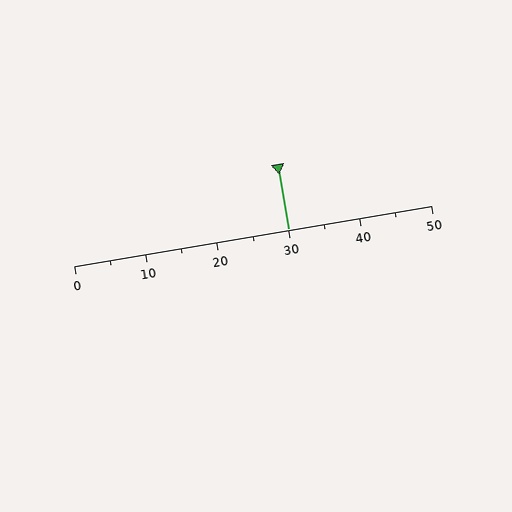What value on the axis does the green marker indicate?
The marker indicates approximately 30.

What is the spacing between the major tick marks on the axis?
The major ticks are spaced 10 apart.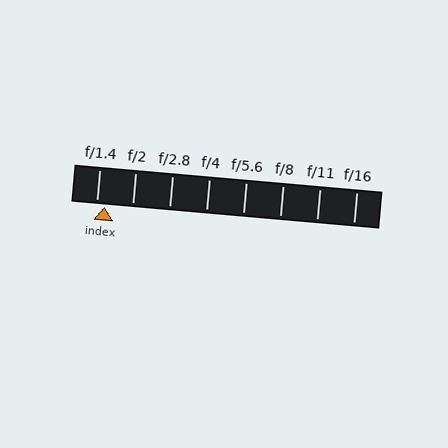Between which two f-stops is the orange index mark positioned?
The index mark is between f/1.4 and f/2.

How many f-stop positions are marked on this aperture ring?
There are 8 f-stop positions marked.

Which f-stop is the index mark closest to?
The index mark is closest to f/1.4.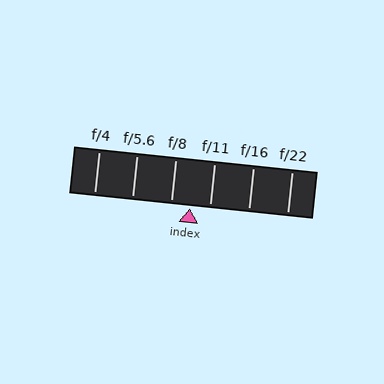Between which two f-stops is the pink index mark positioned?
The index mark is between f/8 and f/11.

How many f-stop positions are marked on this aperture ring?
There are 6 f-stop positions marked.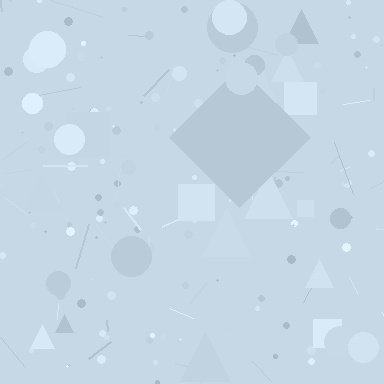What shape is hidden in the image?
A diamond is hidden in the image.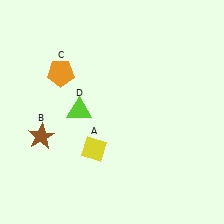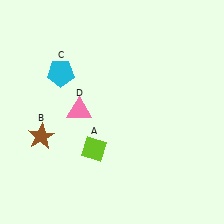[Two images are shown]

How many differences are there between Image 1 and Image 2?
There are 3 differences between the two images.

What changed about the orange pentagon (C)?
In Image 1, C is orange. In Image 2, it changed to cyan.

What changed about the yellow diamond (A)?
In Image 1, A is yellow. In Image 2, it changed to lime.